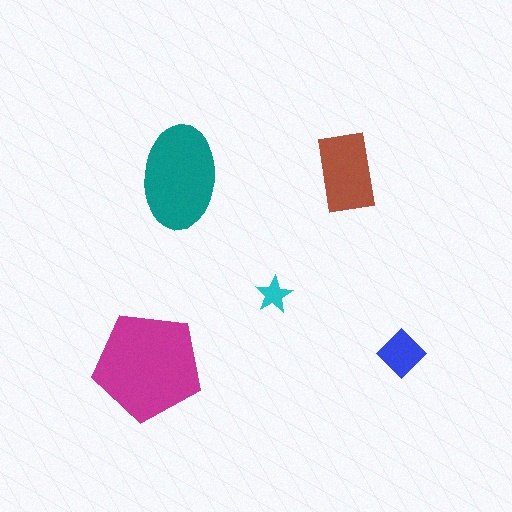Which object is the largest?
The magenta pentagon.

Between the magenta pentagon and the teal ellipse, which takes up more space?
The magenta pentagon.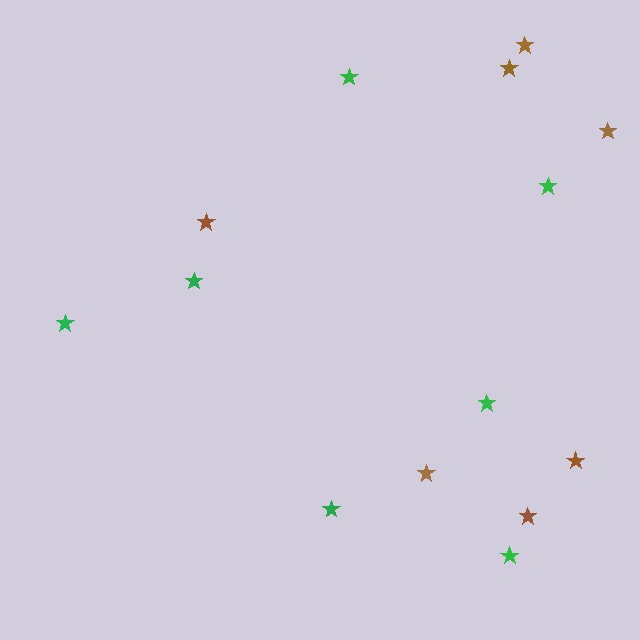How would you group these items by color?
There are 2 groups: one group of brown stars (7) and one group of green stars (7).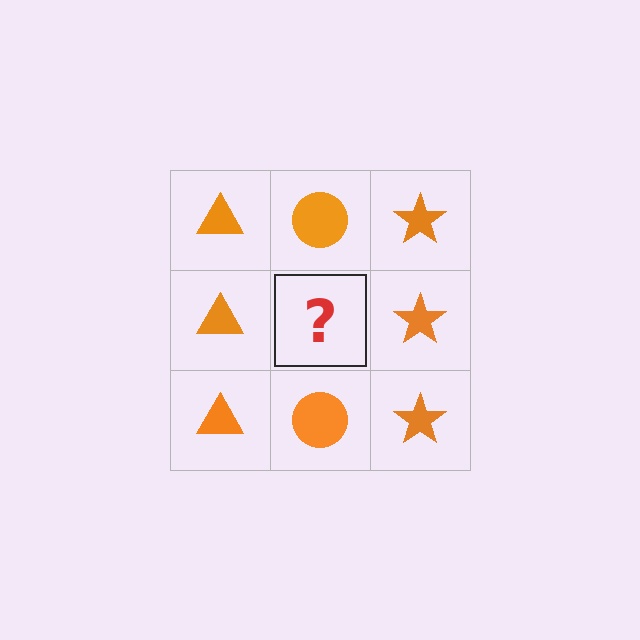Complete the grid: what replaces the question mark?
The question mark should be replaced with an orange circle.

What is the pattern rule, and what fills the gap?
The rule is that each column has a consistent shape. The gap should be filled with an orange circle.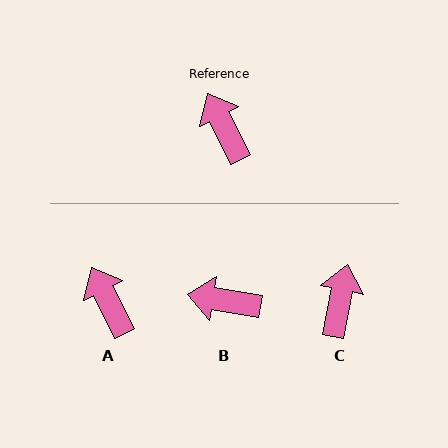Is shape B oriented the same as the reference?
No, it is off by about 54 degrees.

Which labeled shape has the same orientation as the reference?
A.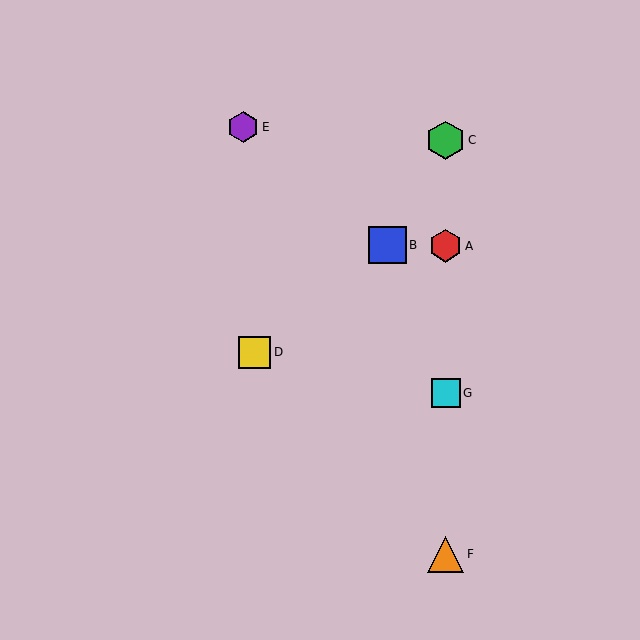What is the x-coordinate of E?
Object E is at x≈243.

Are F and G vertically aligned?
Yes, both are at x≈446.